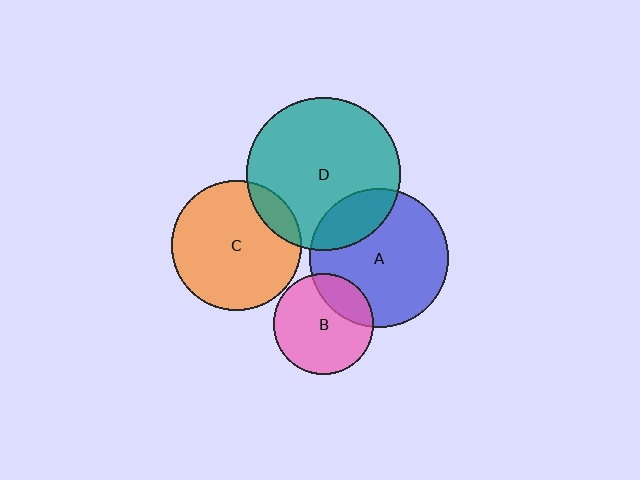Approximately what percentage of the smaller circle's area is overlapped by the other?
Approximately 20%.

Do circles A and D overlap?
Yes.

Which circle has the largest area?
Circle D (teal).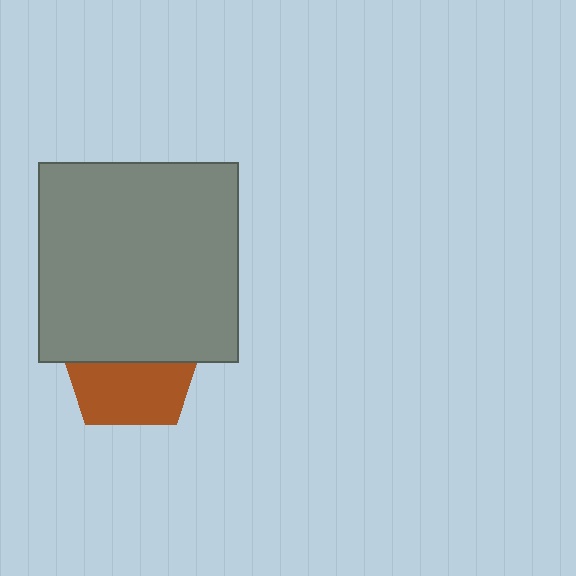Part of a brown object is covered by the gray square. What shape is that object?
It is a pentagon.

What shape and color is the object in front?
The object in front is a gray square.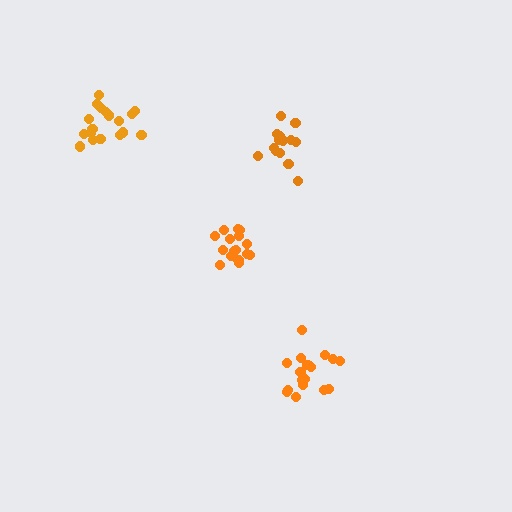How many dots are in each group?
Group 1: 16 dots, Group 2: 15 dots, Group 3: 18 dots, Group 4: 18 dots (67 total).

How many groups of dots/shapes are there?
There are 4 groups.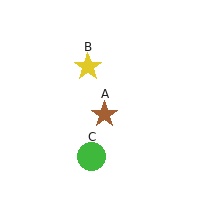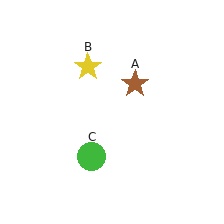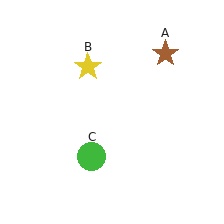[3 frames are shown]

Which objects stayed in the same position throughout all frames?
Yellow star (object B) and green circle (object C) remained stationary.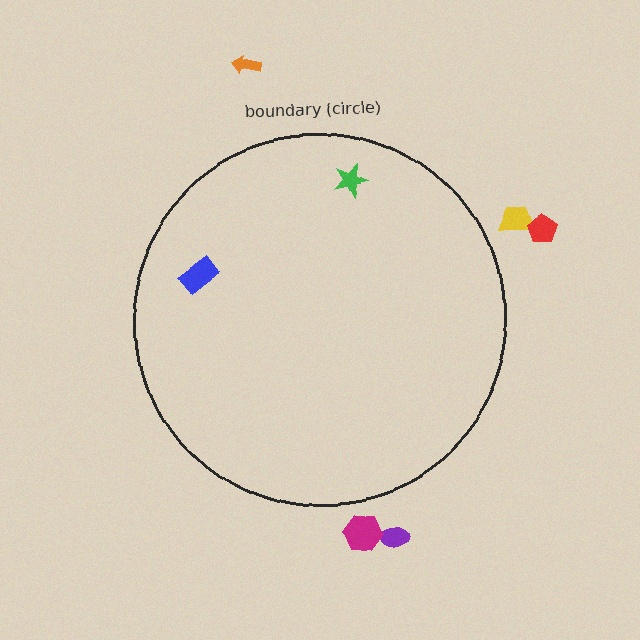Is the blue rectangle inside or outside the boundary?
Inside.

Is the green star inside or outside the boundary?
Inside.